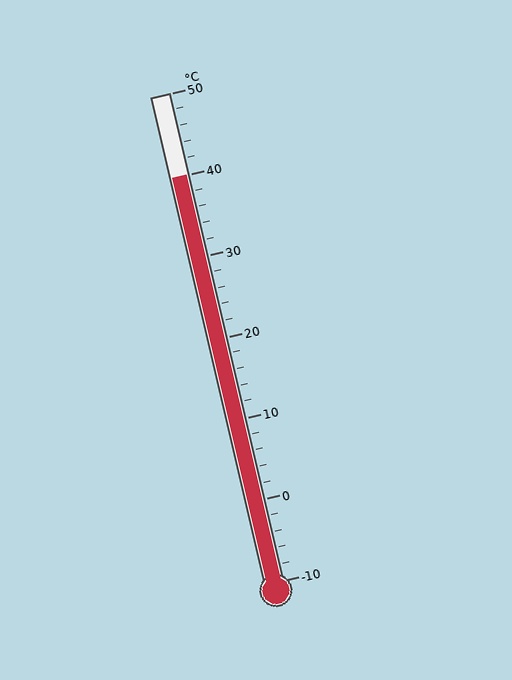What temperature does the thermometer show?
The thermometer shows approximately 40°C.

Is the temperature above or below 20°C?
The temperature is above 20°C.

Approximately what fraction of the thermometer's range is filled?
The thermometer is filled to approximately 85% of its range.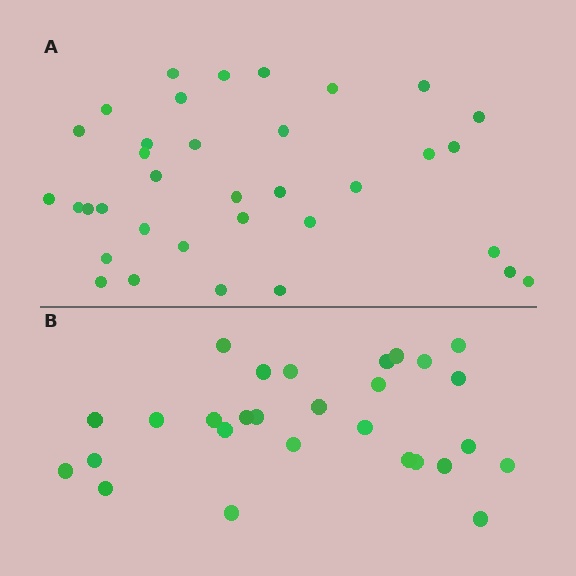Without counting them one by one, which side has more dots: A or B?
Region A (the top region) has more dots.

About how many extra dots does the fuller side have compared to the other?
Region A has roughly 8 or so more dots than region B.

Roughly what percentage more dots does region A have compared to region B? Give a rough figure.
About 25% more.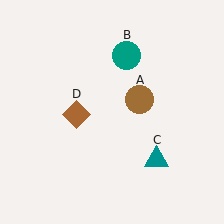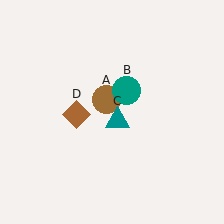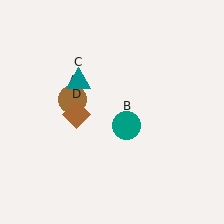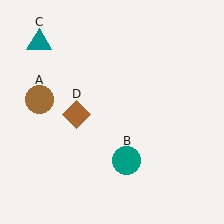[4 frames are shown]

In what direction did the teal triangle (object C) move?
The teal triangle (object C) moved up and to the left.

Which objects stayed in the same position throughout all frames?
Brown diamond (object D) remained stationary.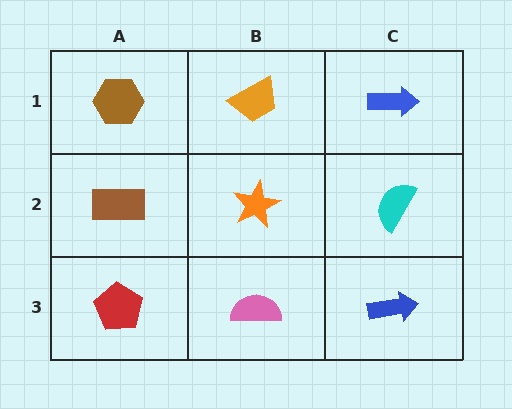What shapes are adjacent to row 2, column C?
A blue arrow (row 1, column C), a blue arrow (row 3, column C), an orange star (row 2, column B).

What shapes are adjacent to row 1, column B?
An orange star (row 2, column B), a brown hexagon (row 1, column A), a blue arrow (row 1, column C).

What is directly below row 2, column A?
A red pentagon.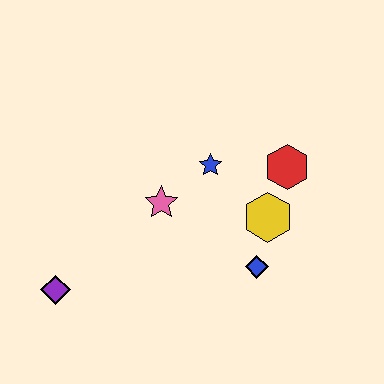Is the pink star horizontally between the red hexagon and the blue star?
No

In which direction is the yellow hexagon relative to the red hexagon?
The yellow hexagon is below the red hexagon.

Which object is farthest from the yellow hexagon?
The purple diamond is farthest from the yellow hexagon.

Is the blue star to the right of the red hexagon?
No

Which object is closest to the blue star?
The pink star is closest to the blue star.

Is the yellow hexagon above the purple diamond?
Yes